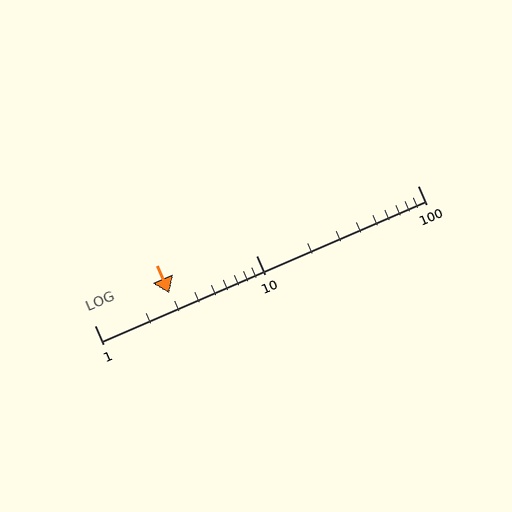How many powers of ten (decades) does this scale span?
The scale spans 2 decades, from 1 to 100.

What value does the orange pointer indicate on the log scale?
The pointer indicates approximately 2.9.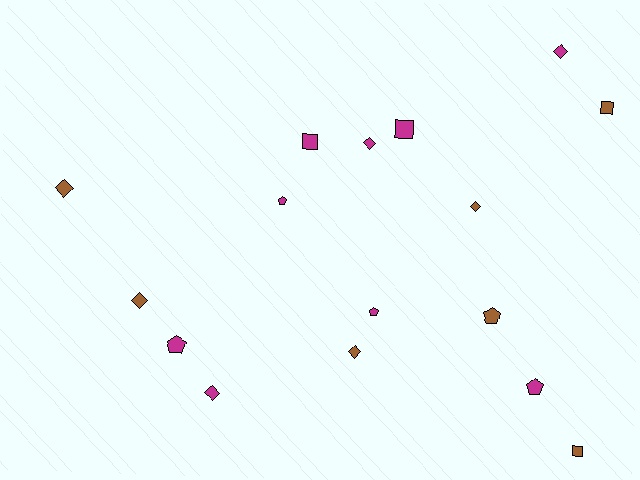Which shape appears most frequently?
Diamond, with 7 objects.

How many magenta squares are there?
There are 2 magenta squares.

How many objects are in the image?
There are 16 objects.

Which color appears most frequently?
Magenta, with 9 objects.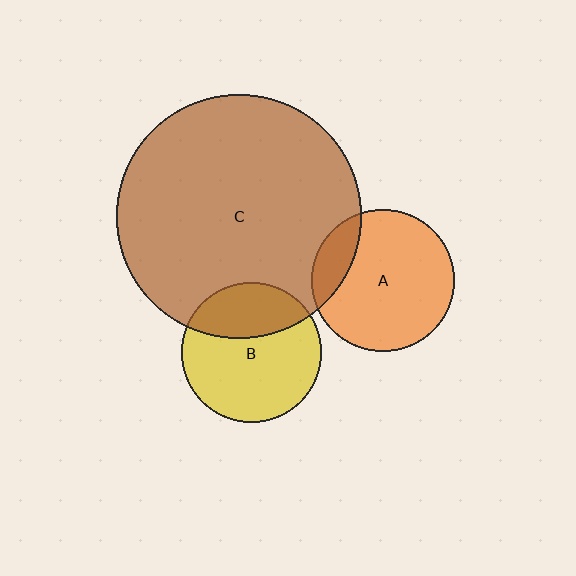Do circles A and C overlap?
Yes.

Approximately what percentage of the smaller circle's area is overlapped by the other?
Approximately 15%.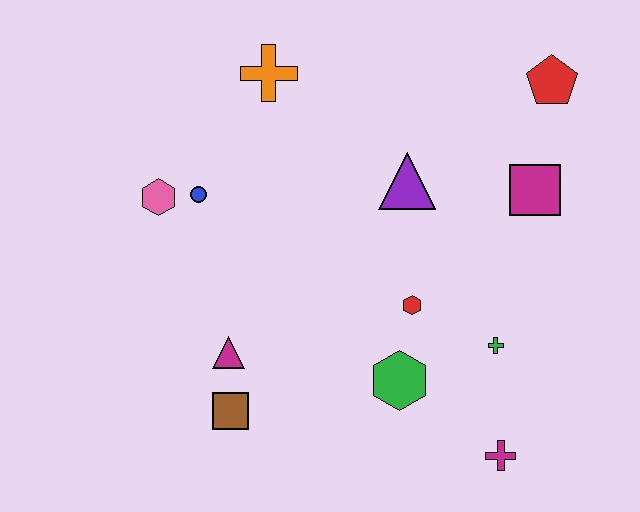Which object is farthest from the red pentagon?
The brown square is farthest from the red pentagon.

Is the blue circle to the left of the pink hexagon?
No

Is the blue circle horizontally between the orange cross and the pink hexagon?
Yes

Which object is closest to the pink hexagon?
The blue circle is closest to the pink hexagon.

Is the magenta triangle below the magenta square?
Yes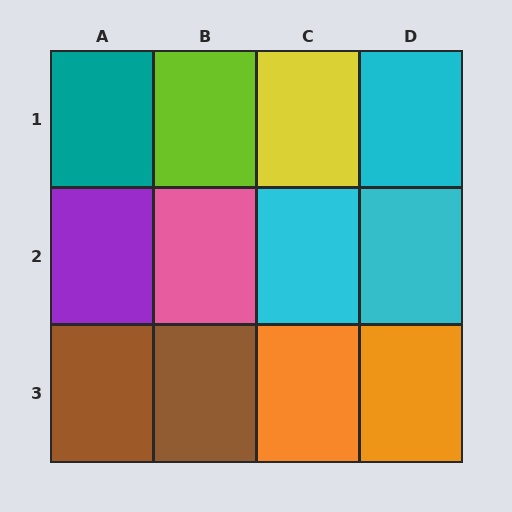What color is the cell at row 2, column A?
Purple.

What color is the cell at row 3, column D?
Orange.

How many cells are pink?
1 cell is pink.